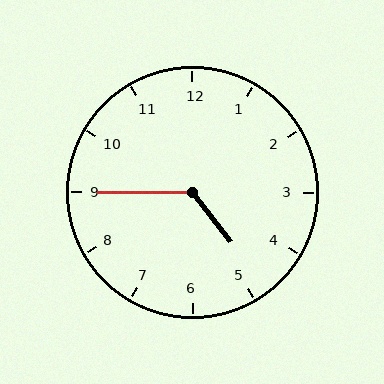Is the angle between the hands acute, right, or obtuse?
It is obtuse.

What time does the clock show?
4:45.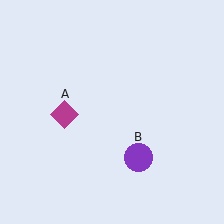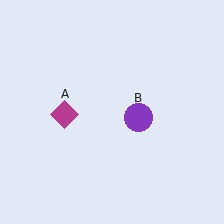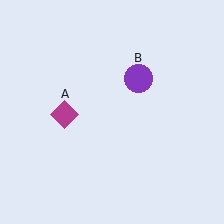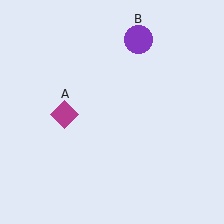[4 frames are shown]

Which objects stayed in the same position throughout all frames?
Magenta diamond (object A) remained stationary.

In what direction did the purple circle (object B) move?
The purple circle (object B) moved up.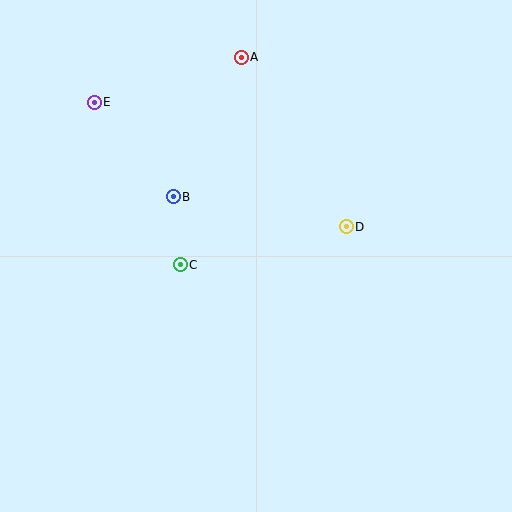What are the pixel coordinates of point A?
Point A is at (241, 57).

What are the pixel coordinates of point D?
Point D is at (346, 227).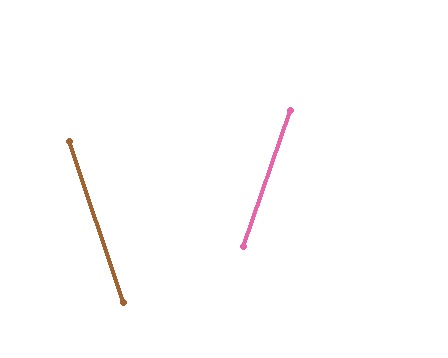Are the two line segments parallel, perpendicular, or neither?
Neither parallel nor perpendicular — they differ by about 38°.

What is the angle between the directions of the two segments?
Approximately 38 degrees.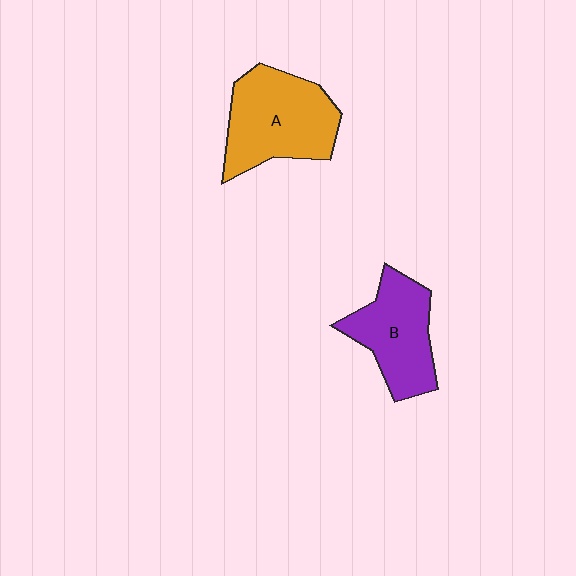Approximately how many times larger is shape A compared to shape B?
Approximately 1.2 times.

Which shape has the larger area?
Shape A (orange).